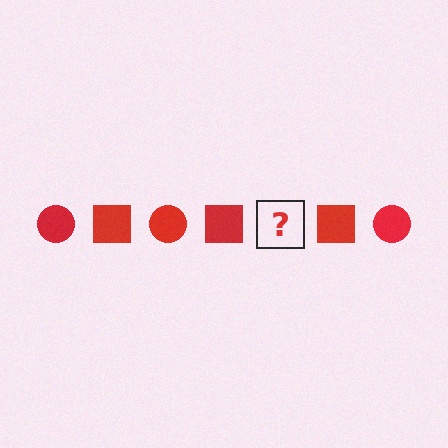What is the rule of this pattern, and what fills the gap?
The rule is that the pattern cycles through circle, square shapes in red. The gap should be filled with a red circle.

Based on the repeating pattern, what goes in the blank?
The blank should be a red circle.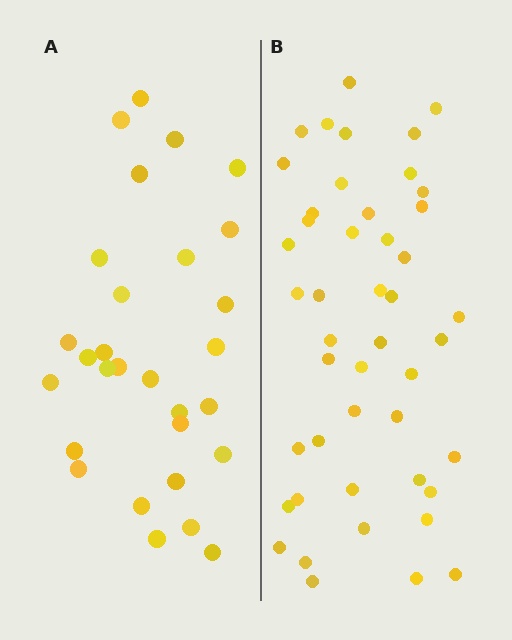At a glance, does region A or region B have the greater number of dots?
Region B (the right region) has more dots.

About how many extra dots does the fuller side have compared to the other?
Region B has approximately 15 more dots than region A.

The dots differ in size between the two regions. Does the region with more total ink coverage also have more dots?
No. Region A has more total ink coverage because its dots are larger, but region B actually contains more individual dots. Total area can be misleading — the number of items is what matters here.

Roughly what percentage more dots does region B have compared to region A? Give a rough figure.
About 60% more.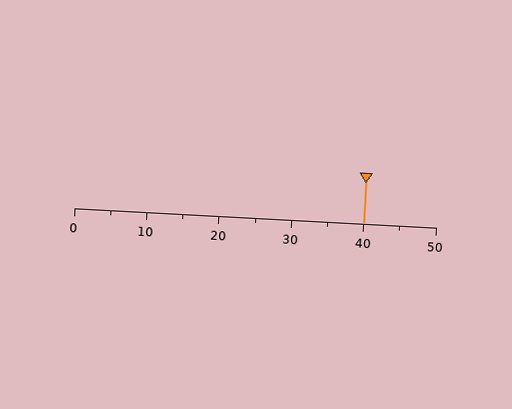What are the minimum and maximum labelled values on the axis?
The axis runs from 0 to 50.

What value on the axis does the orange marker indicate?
The marker indicates approximately 40.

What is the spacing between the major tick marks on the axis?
The major ticks are spaced 10 apart.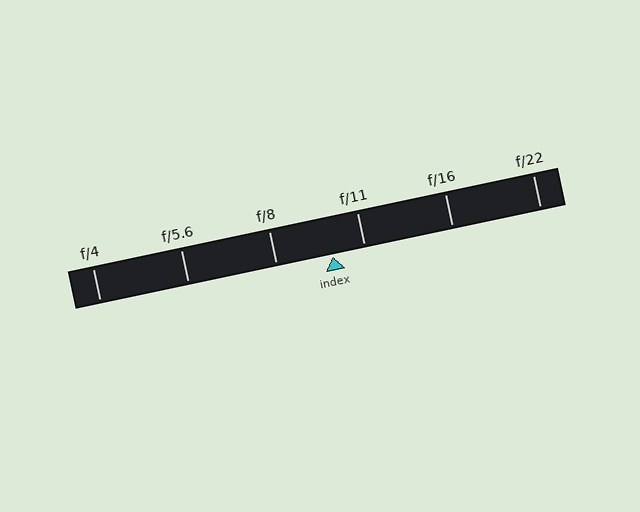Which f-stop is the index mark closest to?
The index mark is closest to f/11.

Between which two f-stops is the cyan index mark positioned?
The index mark is between f/8 and f/11.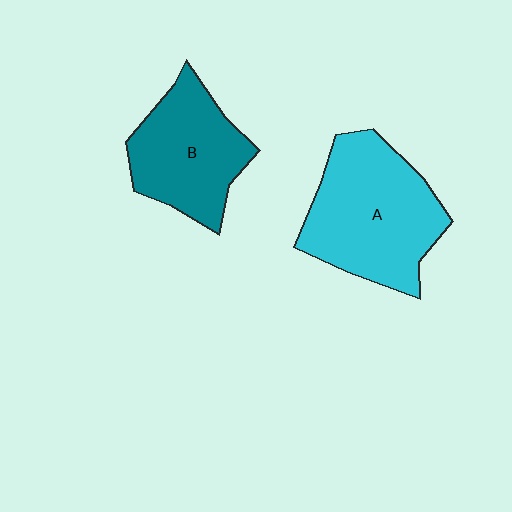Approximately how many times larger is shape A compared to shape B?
Approximately 1.3 times.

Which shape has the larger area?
Shape A (cyan).